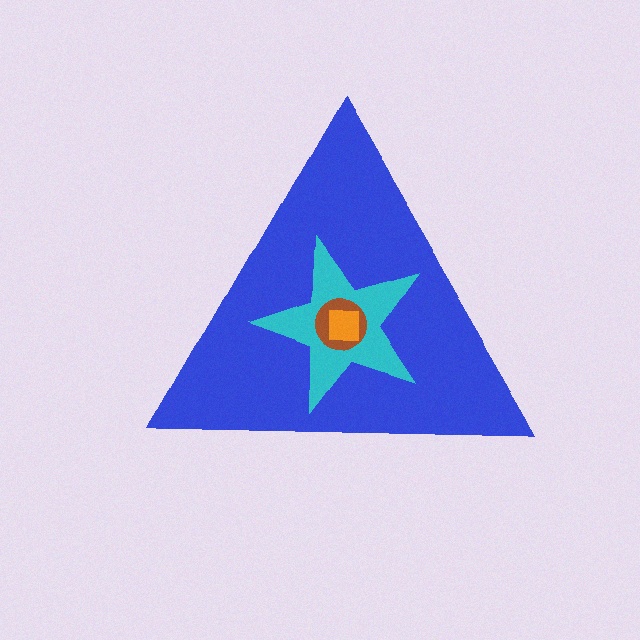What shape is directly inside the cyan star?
The brown circle.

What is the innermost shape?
The orange square.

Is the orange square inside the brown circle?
Yes.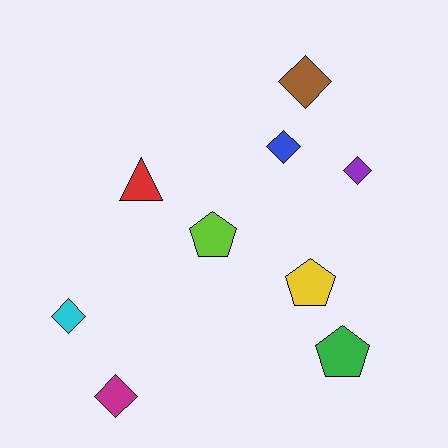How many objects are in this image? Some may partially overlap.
There are 9 objects.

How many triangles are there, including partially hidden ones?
There is 1 triangle.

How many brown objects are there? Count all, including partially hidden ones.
There is 1 brown object.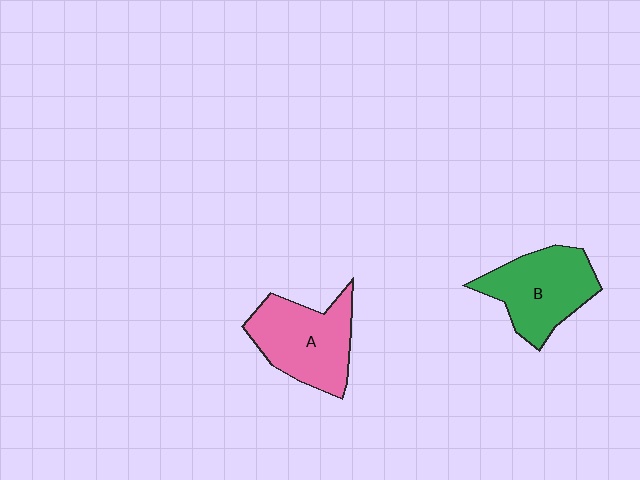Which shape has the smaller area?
Shape B (green).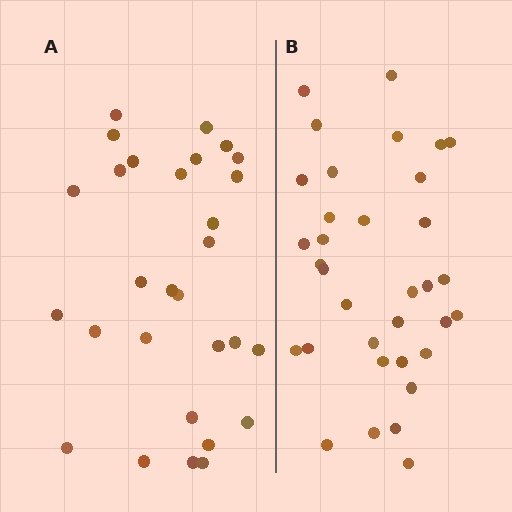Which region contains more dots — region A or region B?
Region B (the right region) has more dots.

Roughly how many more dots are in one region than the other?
Region B has about 5 more dots than region A.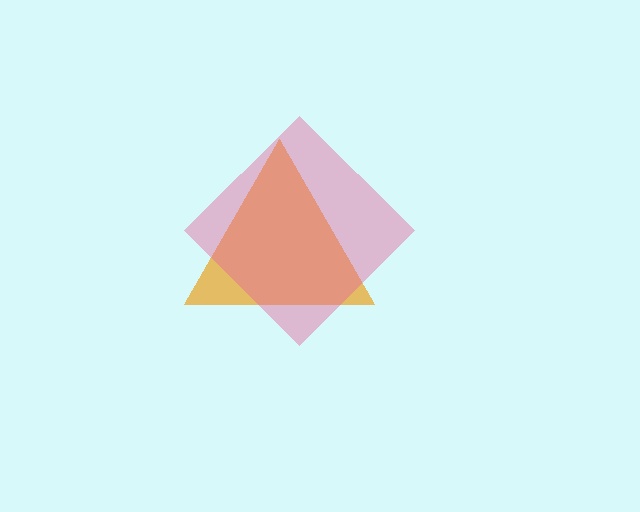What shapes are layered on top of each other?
The layered shapes are: an orange triangle, a pink diamond.